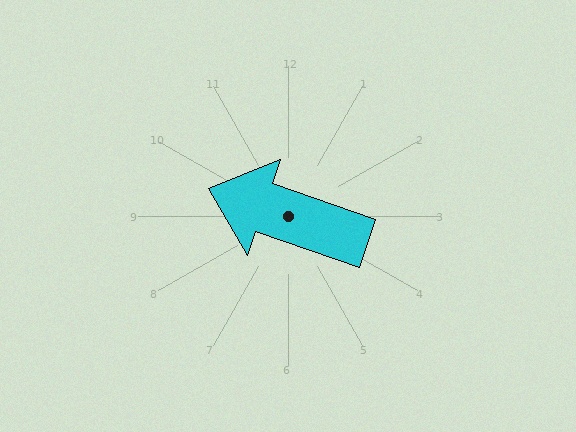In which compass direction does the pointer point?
West.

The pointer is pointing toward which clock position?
Roughly 10 o'clock.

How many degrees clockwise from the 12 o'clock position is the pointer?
Approximately 289 degrees.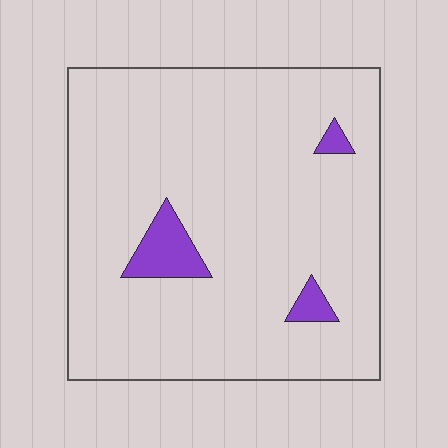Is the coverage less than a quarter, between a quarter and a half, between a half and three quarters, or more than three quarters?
Less than a quarter.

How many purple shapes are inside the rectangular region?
3.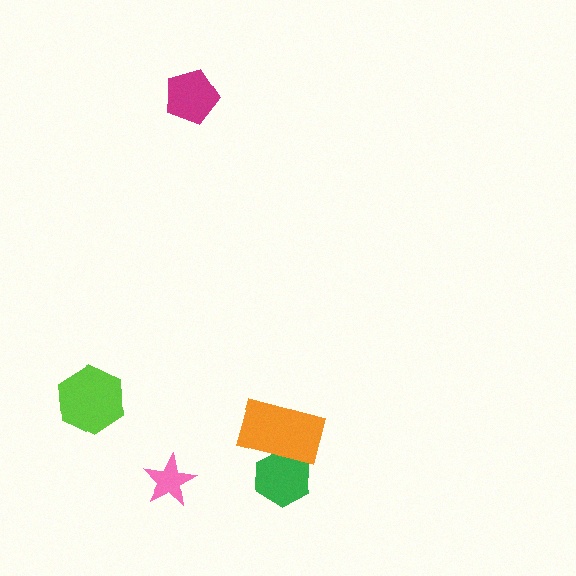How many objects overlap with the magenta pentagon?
0 objects overlap with the magenta pentagon.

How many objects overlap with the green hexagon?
1 object overlaps with the green hexagon.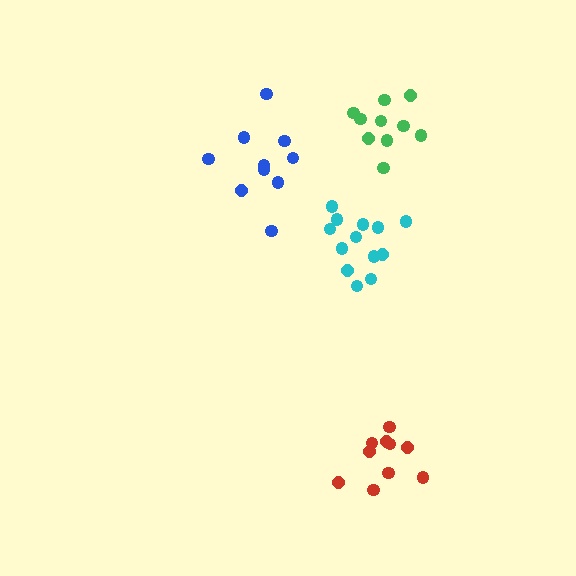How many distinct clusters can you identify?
There are 4 distinct clusters.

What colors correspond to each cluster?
The clusters are colored: cyan, blue, red, green.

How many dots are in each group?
Group 1: 13 dots, Group 2: 10 dots, Group 3: 10 dots, Group 4: 10 dots (43 total).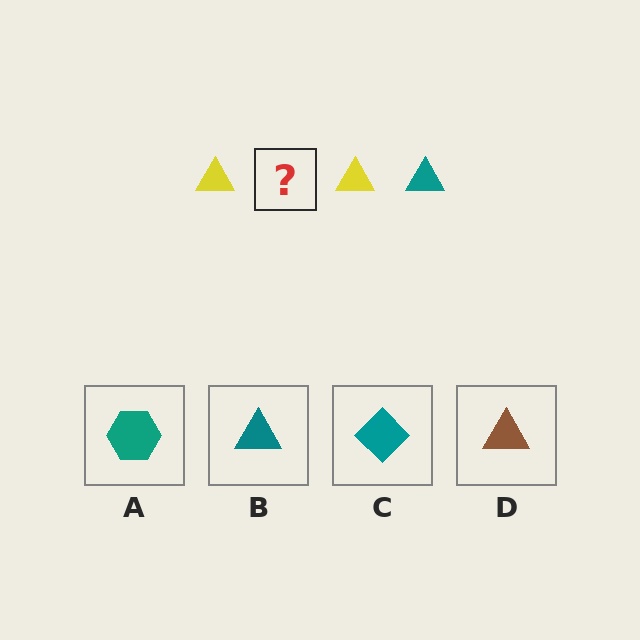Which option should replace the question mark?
Option B.